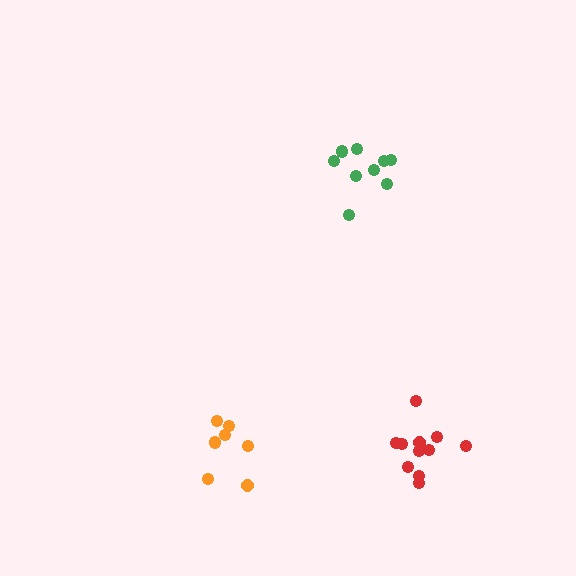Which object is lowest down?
The red cluster is bottommost.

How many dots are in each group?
Group 1: 7 dots, Group 2: 9 dots, Group 3: 11 dots (27 total).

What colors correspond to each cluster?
The clusters are colored: orange, green, red.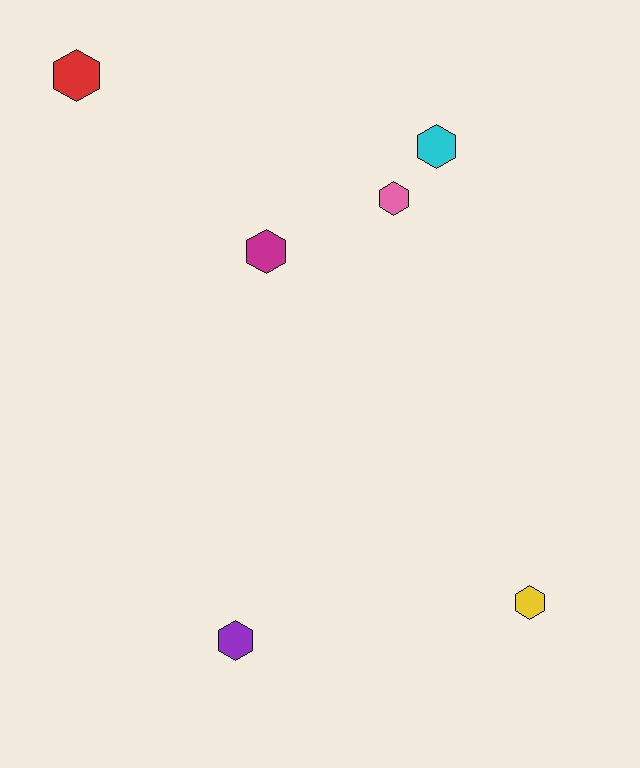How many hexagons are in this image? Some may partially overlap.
There are 6 hexagons.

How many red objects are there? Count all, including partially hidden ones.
There is 1 red object.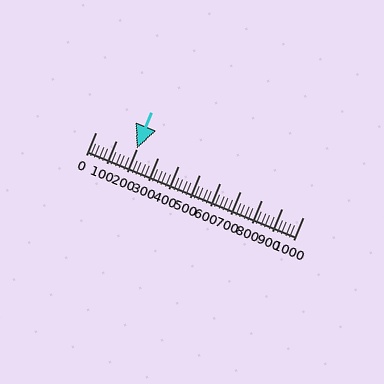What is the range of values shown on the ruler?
The ruler shows values from 0 to 1000.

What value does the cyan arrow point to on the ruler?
The cyan arrow points to approximately 200.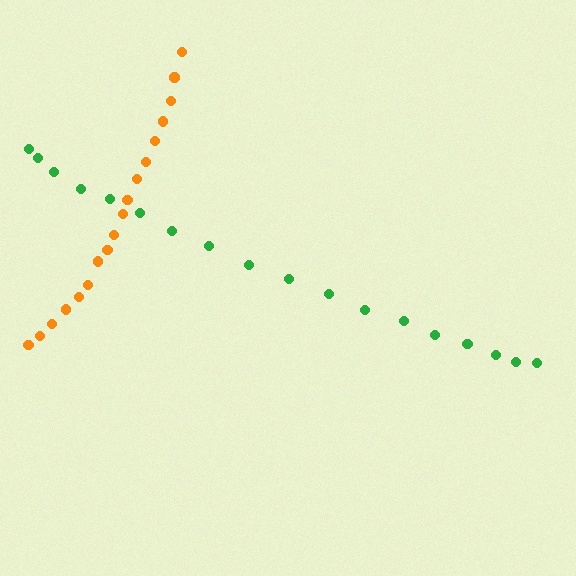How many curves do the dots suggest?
There are 2 distinct paths.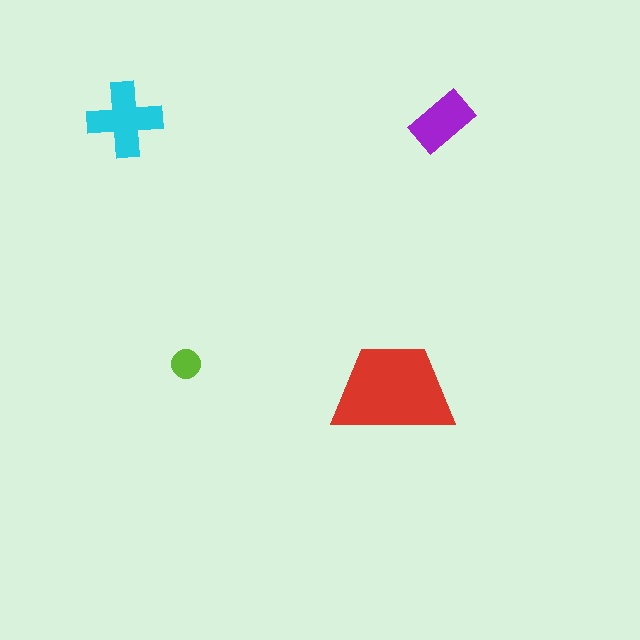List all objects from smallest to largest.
The lime circle, the purple rectangle, the cyan cross, the red trapezoid.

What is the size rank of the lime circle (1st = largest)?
4th.